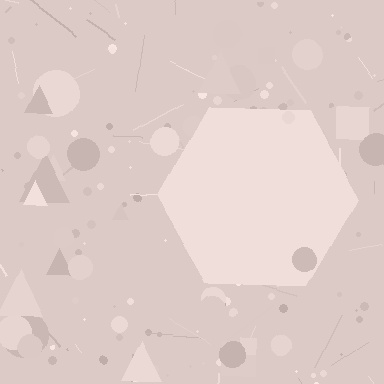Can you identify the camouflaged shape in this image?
The camouflaged shape is a hexagon.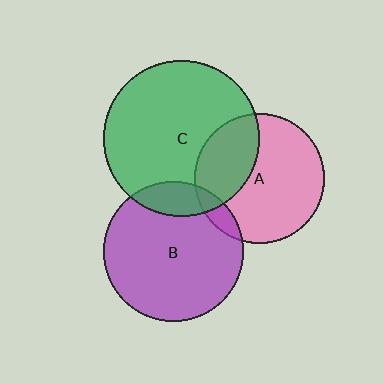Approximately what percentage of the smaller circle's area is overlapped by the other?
Approximately 15%.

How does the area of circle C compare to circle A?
Approximately 1.4 times.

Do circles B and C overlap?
Yes.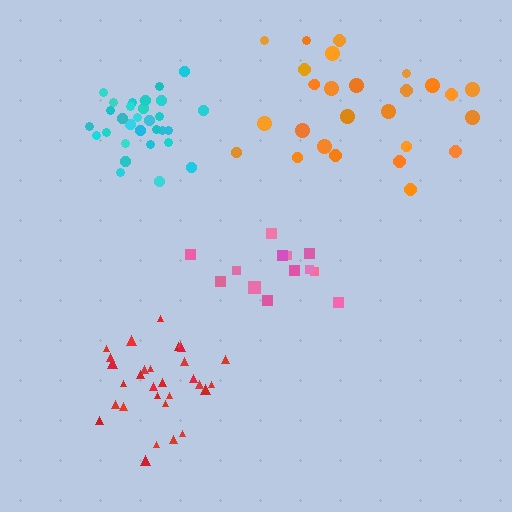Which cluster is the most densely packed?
Cyan.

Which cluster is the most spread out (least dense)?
Orange.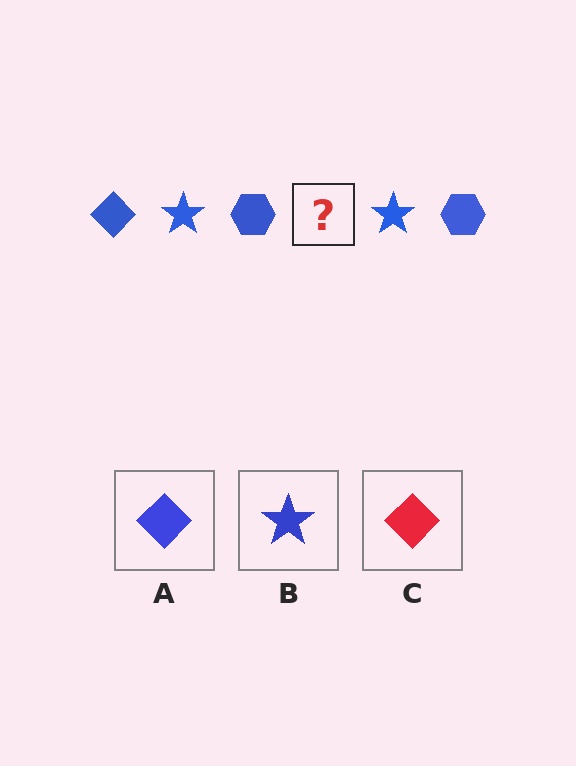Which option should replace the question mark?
Option A.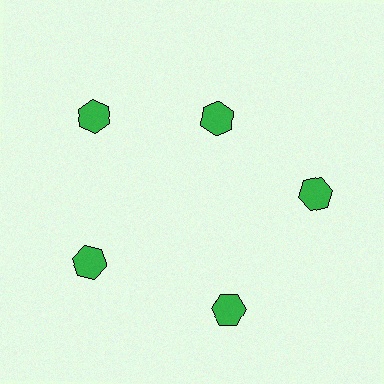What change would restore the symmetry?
The symmetry would be restored by moving it outward, back onto the ring so that all 5 hexagons sit at equal angles and equal distance from the center.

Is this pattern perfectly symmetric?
No. The 5 green hexagons are arranged in a ring, but one element near the 1 o'clock position is pulled inward toward the center, breaking the 5-fold rotational symmetry.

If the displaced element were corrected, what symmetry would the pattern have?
It would have 5-fold rotational symmetry — the pattern would map onto itself every 72 degrees.